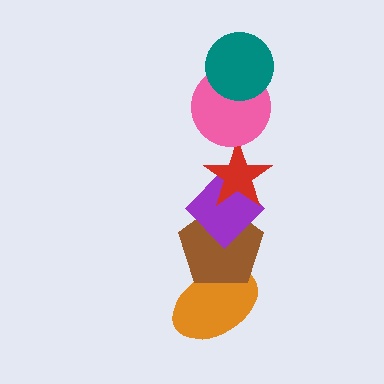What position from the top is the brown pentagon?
The brown pentagon is 5th from the top.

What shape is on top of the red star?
The pink circle is on top of the red star.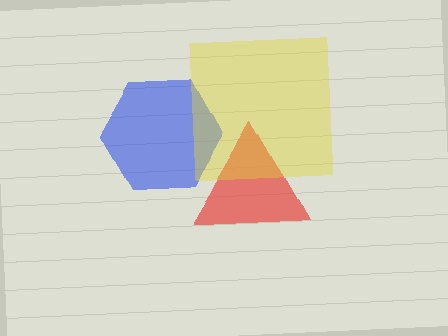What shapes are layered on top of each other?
The layered shapes are: a red triangle, a blue hexagon, a yellow square.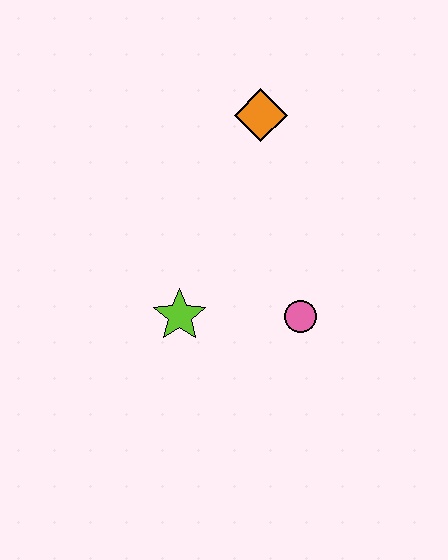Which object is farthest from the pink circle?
The orange diamond is farthest from the pink circle.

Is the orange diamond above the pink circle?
Yes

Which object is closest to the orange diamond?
The pink circle is closest to the orange diamond.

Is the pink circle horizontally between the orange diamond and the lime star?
No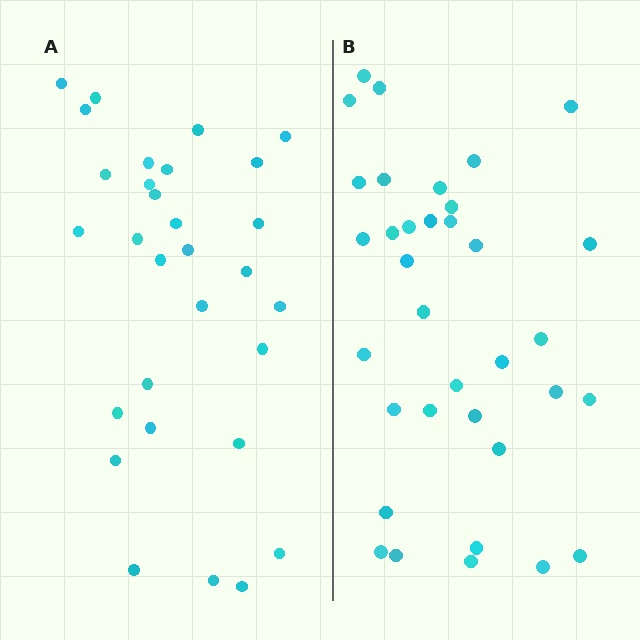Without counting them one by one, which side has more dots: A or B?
Region B (the right region) has more dots.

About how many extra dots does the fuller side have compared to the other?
Region B has about 5 more dots than region A.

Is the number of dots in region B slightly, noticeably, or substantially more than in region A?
Region B has only slightly more — the two regions are fairly close. The ratio is roughly 1.2 to 1.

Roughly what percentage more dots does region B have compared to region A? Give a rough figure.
About 15% more.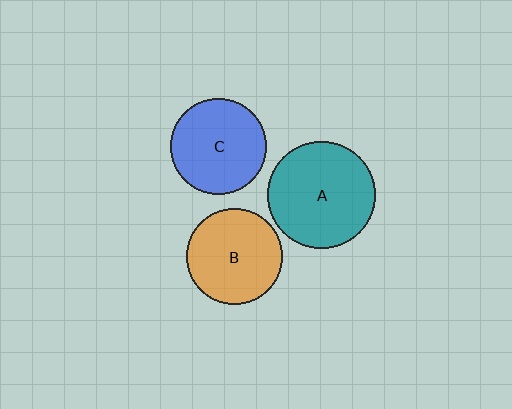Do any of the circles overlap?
No, none of the circles overlap.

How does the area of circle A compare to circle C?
Approximately 1.3 times.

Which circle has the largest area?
Circle A (teal).